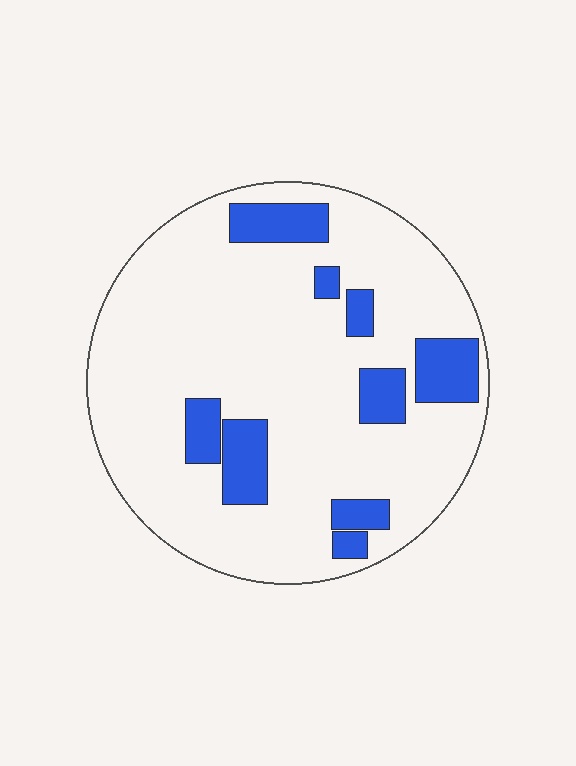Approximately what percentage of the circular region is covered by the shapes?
Approximately 15%.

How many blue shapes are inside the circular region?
9.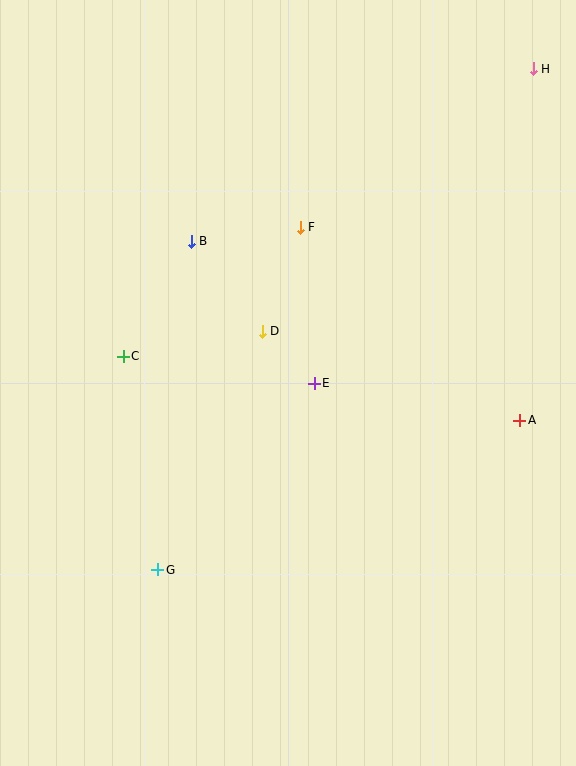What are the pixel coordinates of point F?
Point F is at (300, 227).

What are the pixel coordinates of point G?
Point G is at (158, 570).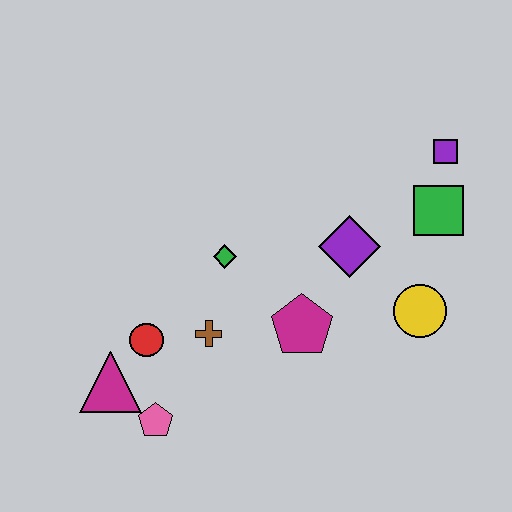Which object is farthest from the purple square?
The magenta triangle is farthest from the purple square.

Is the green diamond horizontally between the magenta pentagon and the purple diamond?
No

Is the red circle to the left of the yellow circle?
Yes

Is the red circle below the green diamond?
Yes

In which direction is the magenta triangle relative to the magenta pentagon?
The magenta triangle is to the left of the magenta pentagon.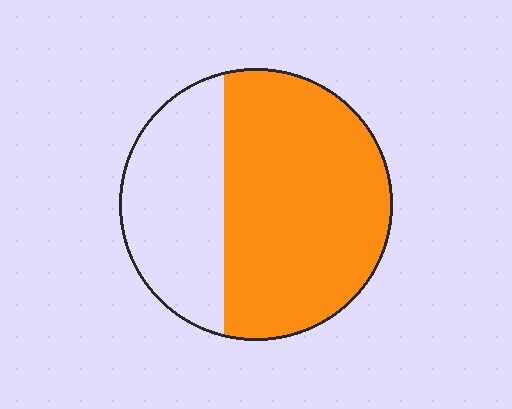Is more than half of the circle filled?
Yes.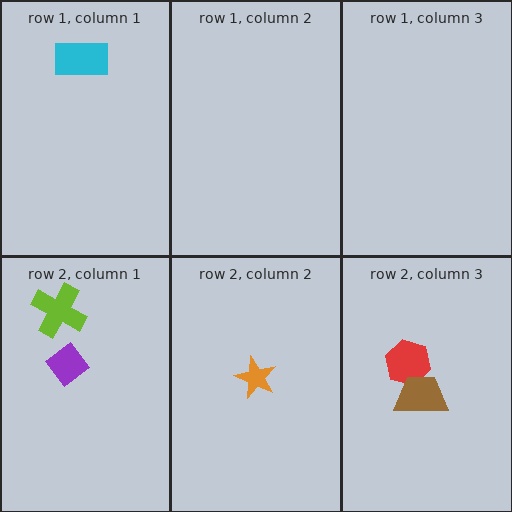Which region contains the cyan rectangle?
The row 1, column 1 region.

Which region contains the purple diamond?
The row 2, column 1 region.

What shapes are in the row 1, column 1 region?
The cyan rectangle.